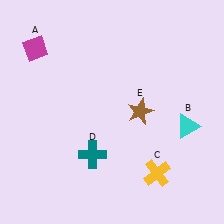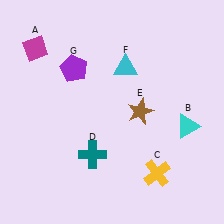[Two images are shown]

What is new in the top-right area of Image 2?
A cyan triangle (F) was added in the top-right area of Image 2.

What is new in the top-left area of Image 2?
A purple pentagon (G) was added in the top-left area of Image 2.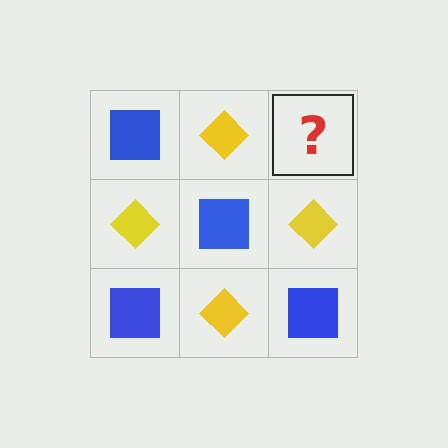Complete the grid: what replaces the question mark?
The question mark should be replaced with a blue square.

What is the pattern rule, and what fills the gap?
The rule is that it alternates blue square and yellow diamond in a checkerboard pattern. The gap should be filled with a blue square.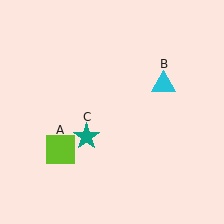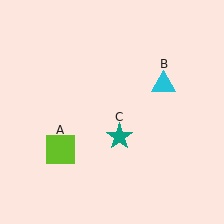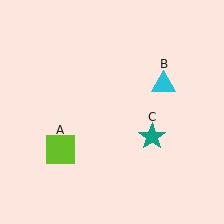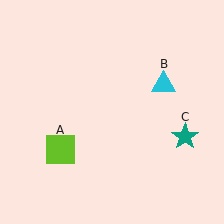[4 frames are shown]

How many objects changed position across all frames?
1 object changed position: teal star (object C).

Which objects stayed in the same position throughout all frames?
Lime square (object A) and cyan triangle (object B) remained stationary.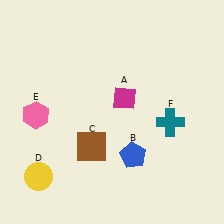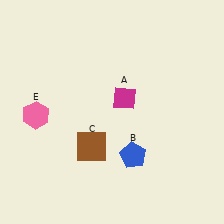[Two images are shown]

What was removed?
The yellow circle (D), the teal cross (F) were removed in Image 2.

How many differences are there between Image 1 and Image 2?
There are 2 differences between the two images.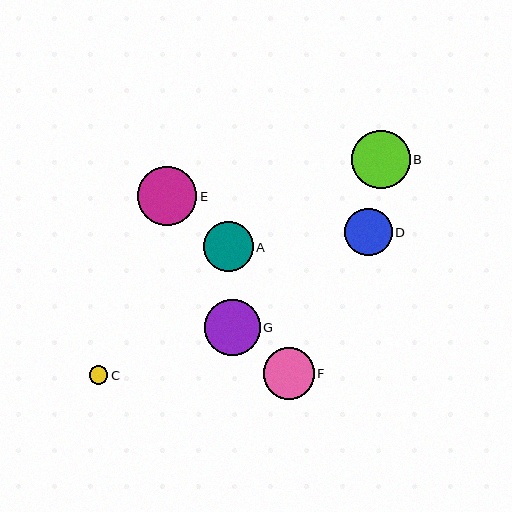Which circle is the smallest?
Circle C is the smallest with a size of approximately 19 pixels.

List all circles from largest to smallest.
From largest to smallest: E, B, G, F, A, D, C.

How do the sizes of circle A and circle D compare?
Circle A and circle D are approximately the same size.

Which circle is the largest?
Circle E is the largest with a size of approximately 60 pixels.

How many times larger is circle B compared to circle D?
Circle B is approximately 1.2 times the size of circle D.